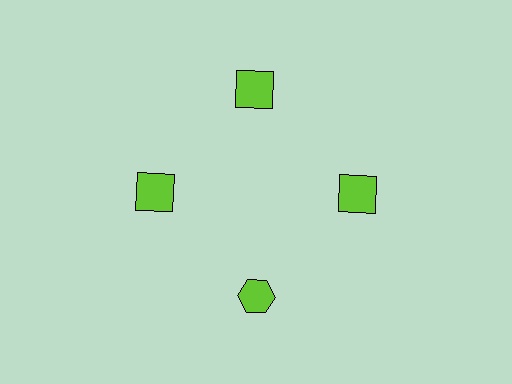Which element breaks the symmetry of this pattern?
The lime hexagon at roughly the 6 o'clock position breaks the symmetry. All other shapes are lime squares.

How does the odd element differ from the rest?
It has a different shape: hexagon instead of square.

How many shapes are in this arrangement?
There are 4 shapes arranged in a ring pattern.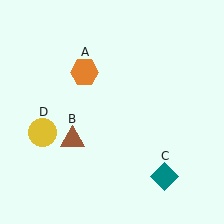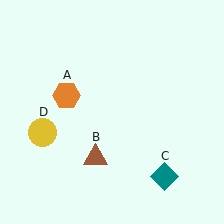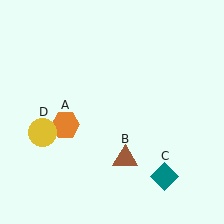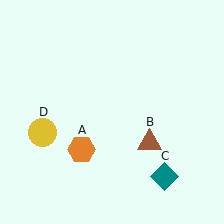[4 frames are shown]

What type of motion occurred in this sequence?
The orange hexagon (object A), brown triangle (object B) rotated counterclockwise around the center of the scene.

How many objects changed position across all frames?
2 objects changed position: orange hexagon (object A), brown triangle (object B).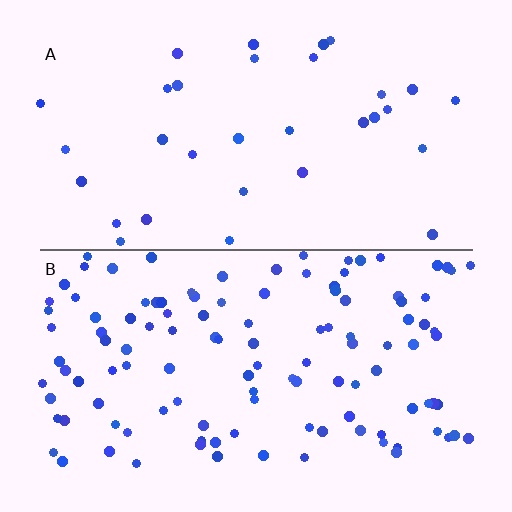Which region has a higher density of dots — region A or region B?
B (the bottom).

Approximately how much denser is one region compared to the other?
Approximately 3.6× — region B over region A.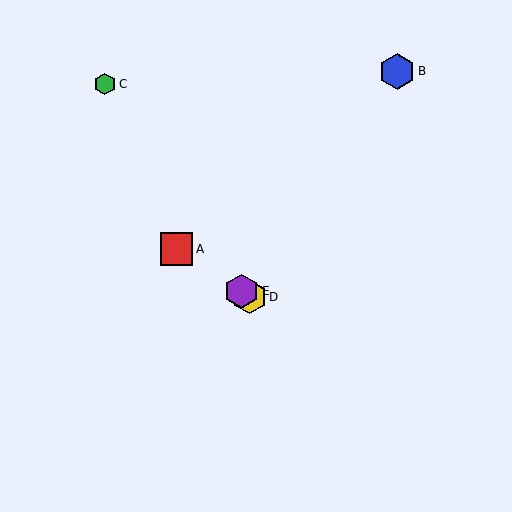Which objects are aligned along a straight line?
Objects A, D, E are aligned along a straight line.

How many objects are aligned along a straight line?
3 objects (A, D, E) are aligned along a straight line.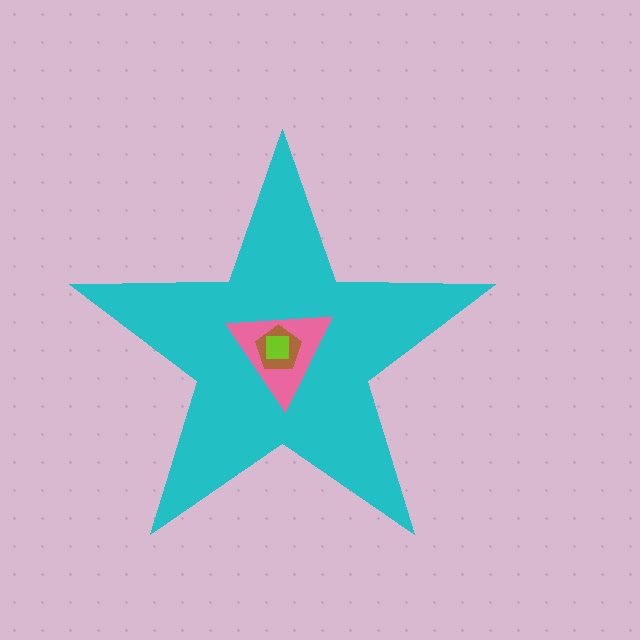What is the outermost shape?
The cyan star.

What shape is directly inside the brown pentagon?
The lime square.